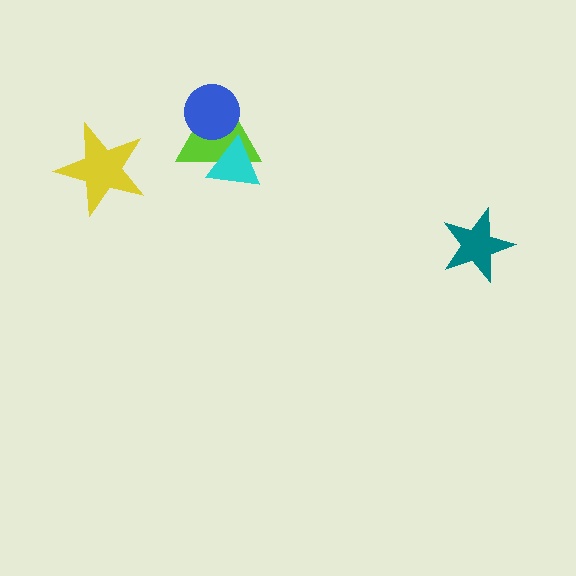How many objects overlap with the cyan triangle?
1 object overlaps with the cyan triangle.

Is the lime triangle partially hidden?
Yes, it is partially covered by another shape.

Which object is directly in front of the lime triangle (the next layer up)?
The cyan triangle is directly in front of the lime triangle.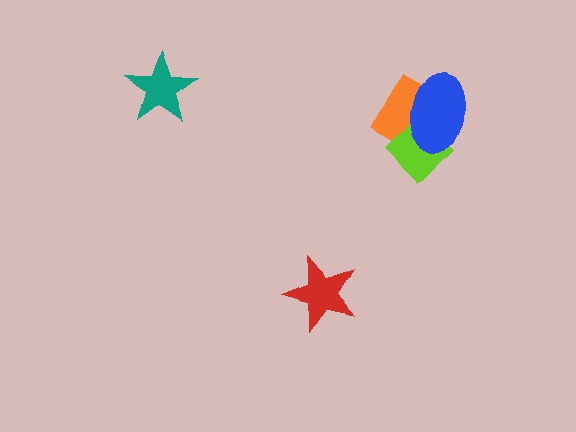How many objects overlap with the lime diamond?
2 objects overlap with the lime diamond.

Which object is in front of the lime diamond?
The blue ellipse is in front of the lime diamond.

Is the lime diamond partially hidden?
Yes, it is partially covered by another shape.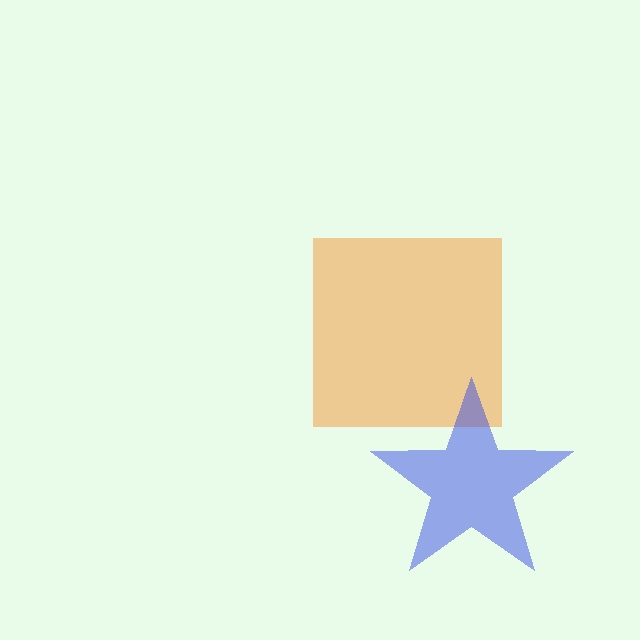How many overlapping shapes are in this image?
There are 2 overlapping shapes in the image.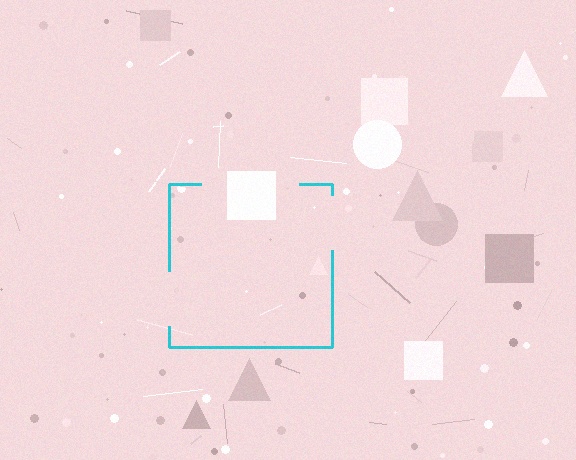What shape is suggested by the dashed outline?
The dashed outline suggests a square.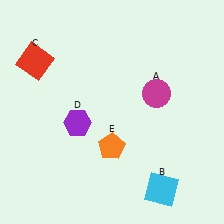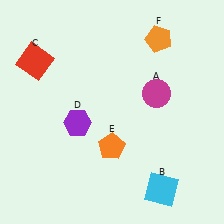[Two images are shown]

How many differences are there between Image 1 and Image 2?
There is 1 difference between the two images.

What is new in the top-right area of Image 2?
An orange pentagon (F) was added in the top-right area of Image 2.